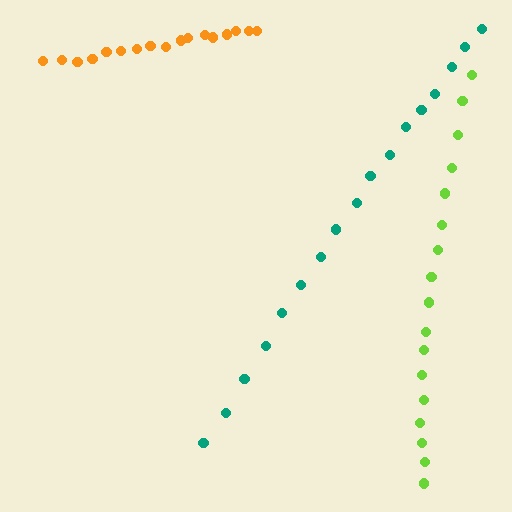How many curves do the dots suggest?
There are 3 distinct paths.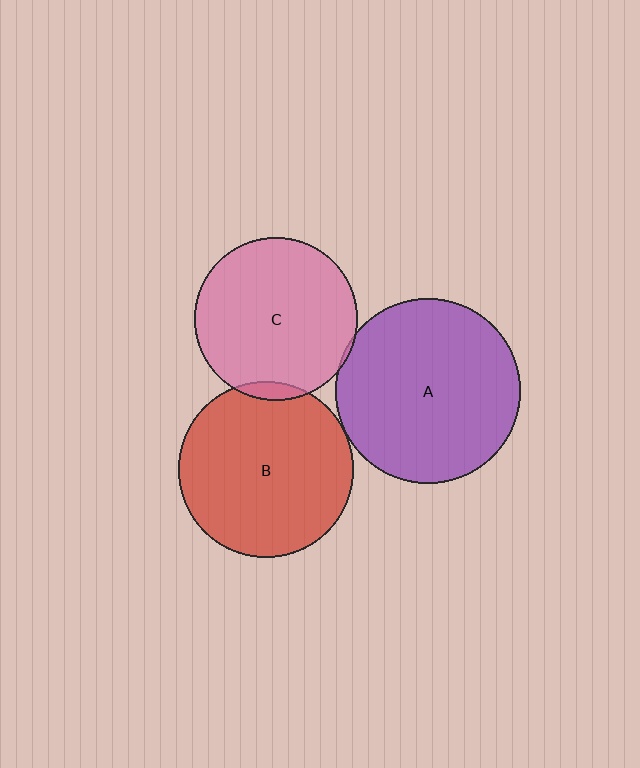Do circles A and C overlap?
Yes.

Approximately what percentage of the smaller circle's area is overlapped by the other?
Approximately 5%.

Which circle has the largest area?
Circle A (purple).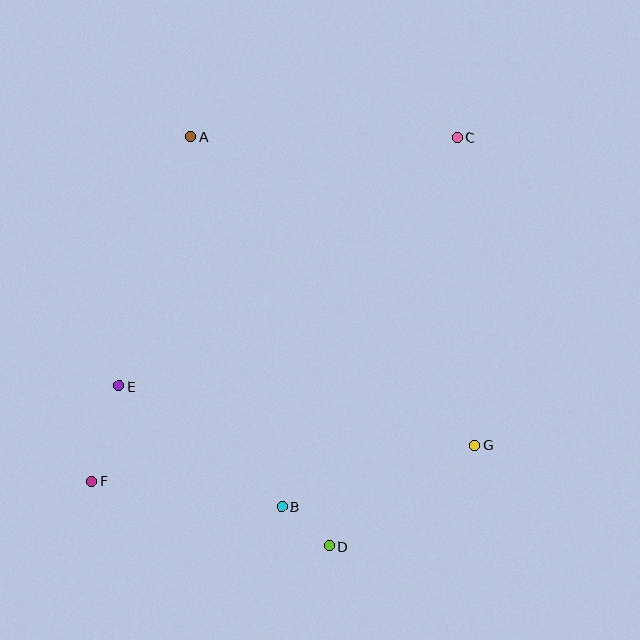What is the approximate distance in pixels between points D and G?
The distance between D and G is approximately 178 pixels.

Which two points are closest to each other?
Points B and D are closest to each other.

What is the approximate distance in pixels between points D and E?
The distance between D and E is approximately 264 pixels.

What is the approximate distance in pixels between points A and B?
The distance between A and B is approximately 381 pixels.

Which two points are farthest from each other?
Points C and F are farthest from each other.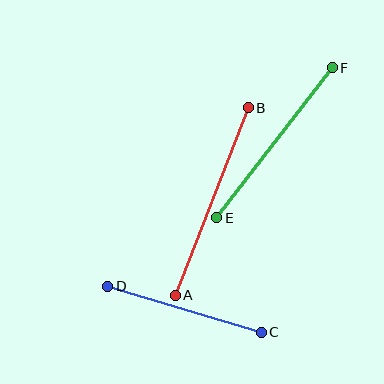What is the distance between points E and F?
The distance is approximately 189 pixels.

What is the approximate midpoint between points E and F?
The midpoint is at approximately (274, 143) pixels.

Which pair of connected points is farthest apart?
Points A and B are farthest apart.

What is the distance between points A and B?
The distance is approximately 201 pixels.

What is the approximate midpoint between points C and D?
The midpoint is at approximately (185, 309) pixels.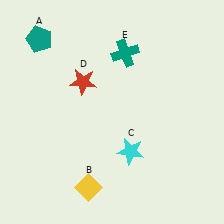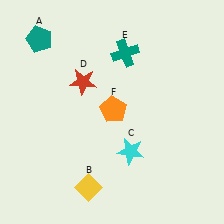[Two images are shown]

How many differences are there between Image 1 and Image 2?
There is 1 difference between the two images.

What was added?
An orange pentagon (F) was added in Image 2.